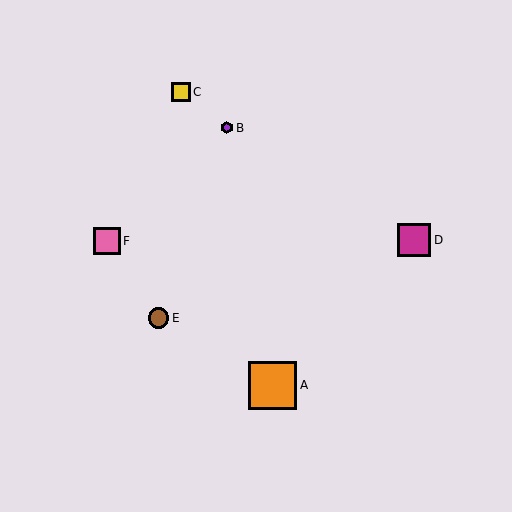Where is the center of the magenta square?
The center of the magenta square is at (414, 240).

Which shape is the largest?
The orange square (labeled A) is the largest.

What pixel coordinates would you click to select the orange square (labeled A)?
Click at (273, 386) to select the orange square A.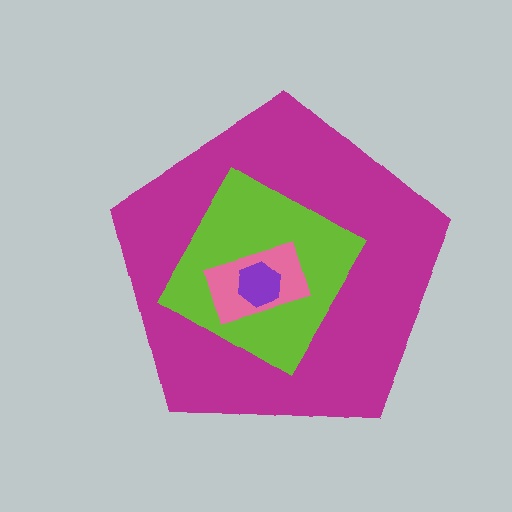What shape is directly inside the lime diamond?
The pink rectangle.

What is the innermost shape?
The purple hexagon.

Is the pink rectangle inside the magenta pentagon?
Yes.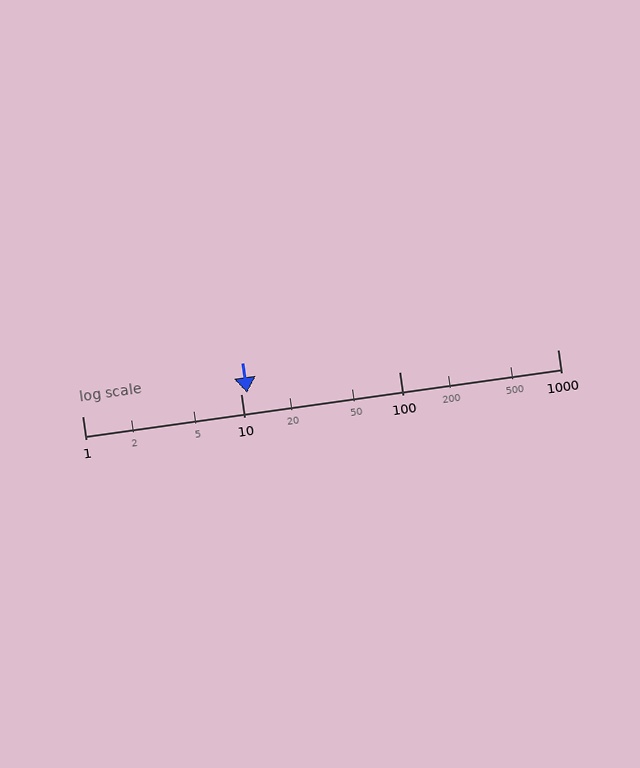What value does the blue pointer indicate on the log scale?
The pointer indicates approximately 11.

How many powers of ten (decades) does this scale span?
The scale spans 3 decades, from 1 to 1000.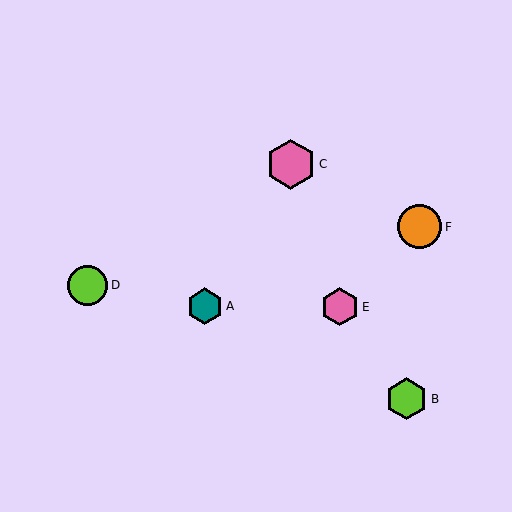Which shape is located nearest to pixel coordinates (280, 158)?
The pink hexagon (labeled C) at (291, 164) is nearest to that location.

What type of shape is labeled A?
Shape A is a teal hexagon.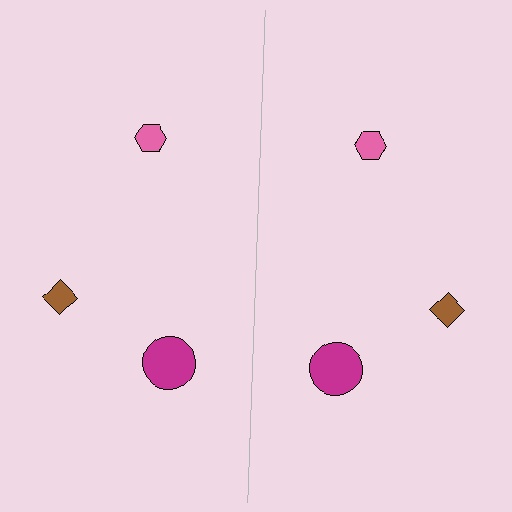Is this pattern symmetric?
Yes, this pattern has bilateral (reflection) symmetry.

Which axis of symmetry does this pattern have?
The pattern has a vertical axis of symmetry running through the center of the image.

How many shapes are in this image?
There are 6 shapes in this image.